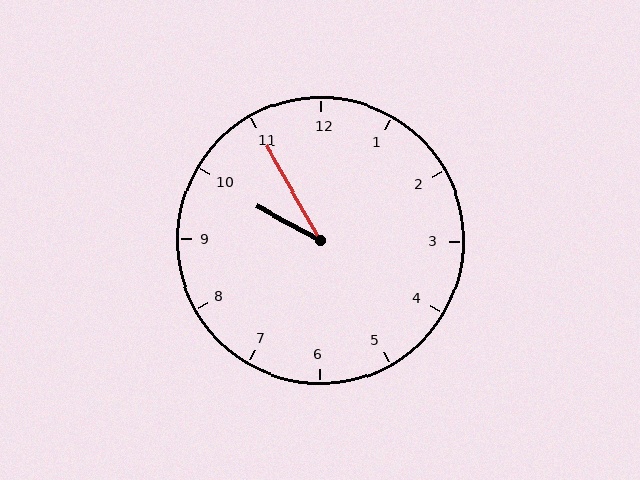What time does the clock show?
9:55.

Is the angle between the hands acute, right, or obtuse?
It is acute.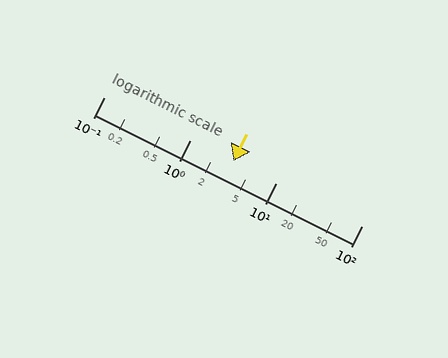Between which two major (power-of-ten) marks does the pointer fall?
The pointer is between 1 and 10.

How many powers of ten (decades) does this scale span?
The scale spans 3 decades, from 0.1 to 100.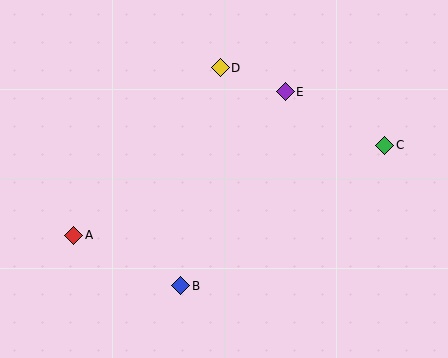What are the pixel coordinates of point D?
Point D is at (220, 68).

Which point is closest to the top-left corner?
Point D is closest to the top-left corner.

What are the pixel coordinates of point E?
Point E is at (285, 92).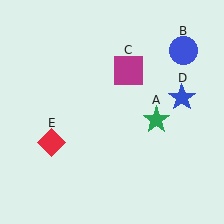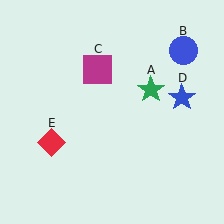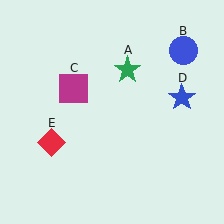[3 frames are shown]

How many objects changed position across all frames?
2 objects changed position: green star (object A), magenta square (object C).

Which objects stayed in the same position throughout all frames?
Blue circle (object B) and blue star (object D) and red diamond (object E) remained stationary.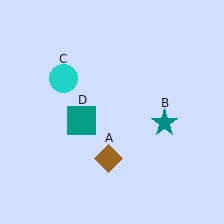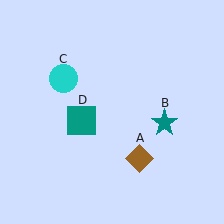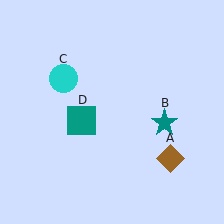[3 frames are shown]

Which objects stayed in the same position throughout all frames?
Teal star (object B) and cyan circle (object C) and teal square (object D) remained stationary.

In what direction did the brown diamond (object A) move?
The brown diamond (object A) moved right.